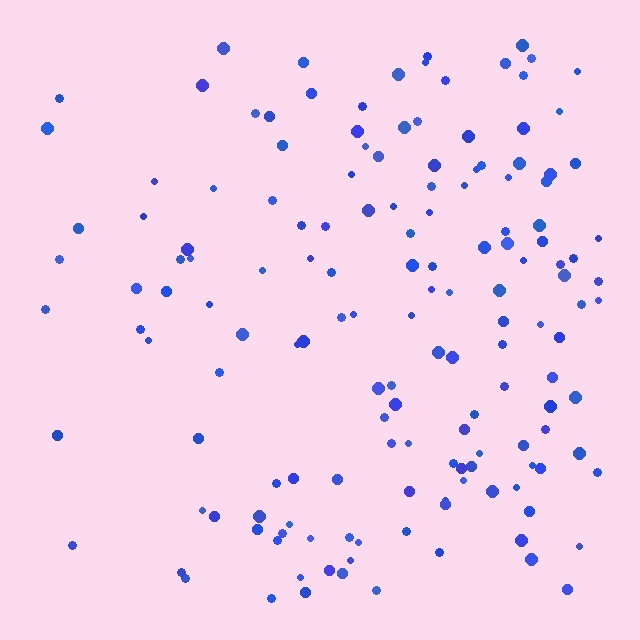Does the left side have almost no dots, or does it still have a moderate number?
Still a moderate number, just noticeably fewer than the right.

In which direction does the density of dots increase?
From left to right, with the right side densest.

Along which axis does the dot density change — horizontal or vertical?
Horizontal.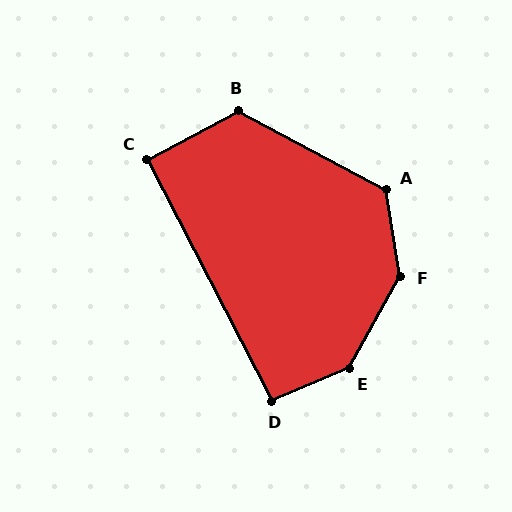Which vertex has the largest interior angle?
E, at approximately 142 degrees.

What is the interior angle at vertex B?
Approximately 124 degrees (obtuse).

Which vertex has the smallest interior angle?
C, at approximately 90 degrees.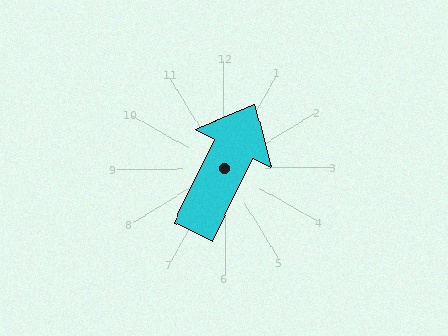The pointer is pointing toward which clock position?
Roughly 1 o'clock.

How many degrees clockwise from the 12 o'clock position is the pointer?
Approximately 26 degrees.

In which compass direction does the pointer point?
Northeast.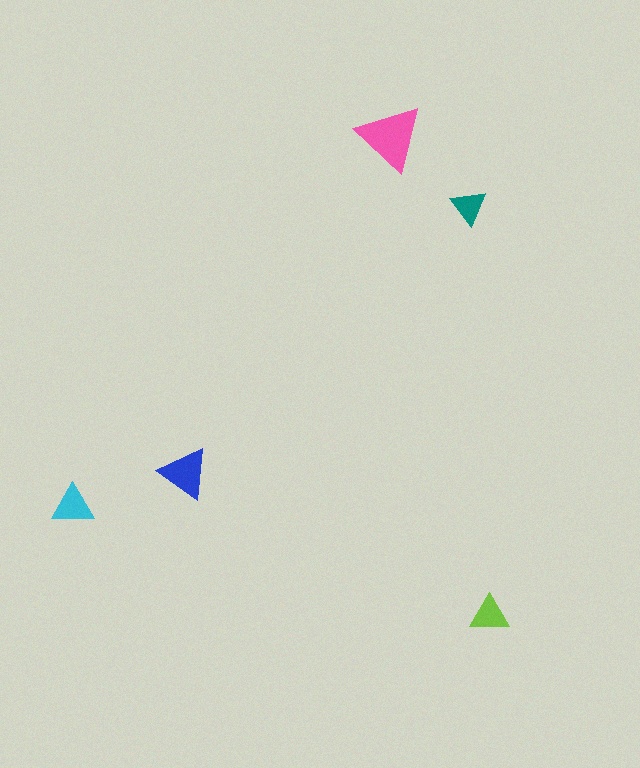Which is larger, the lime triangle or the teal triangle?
The lime one.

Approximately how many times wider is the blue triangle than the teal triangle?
About 1.5 times wider.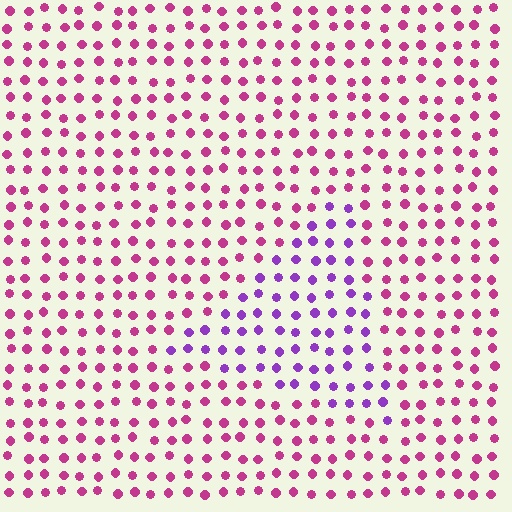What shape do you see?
I see a triangle.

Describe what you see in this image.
The image is filled with small magenta elements in a uniform arrangement. A triangle-shaped region is visible where the elements are tinted to a slightly different hue, forming a subtle color boundary.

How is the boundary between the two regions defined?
The boundary is defined purely by a slight shift in hue (about 44 degrees). Spacing, size, and orientation are identical on both sides.